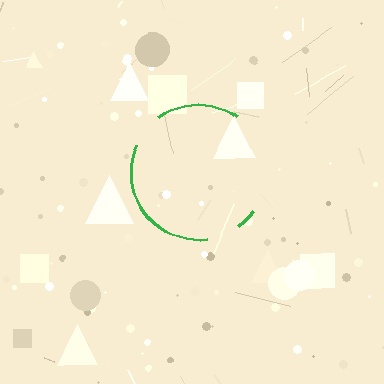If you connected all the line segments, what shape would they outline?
They would outline a circle.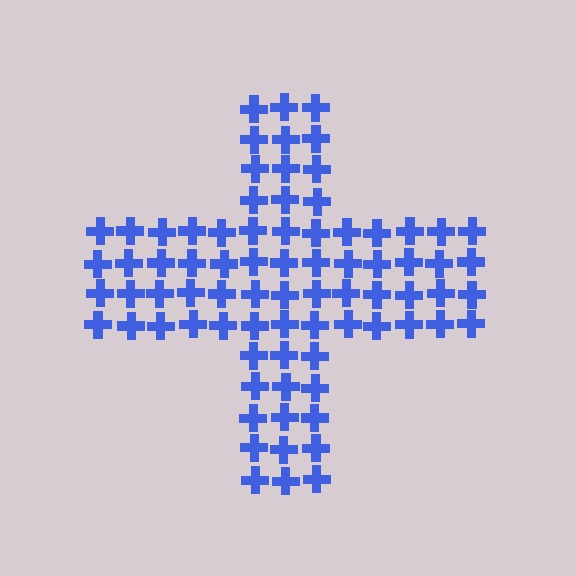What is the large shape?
The large shape is a cross.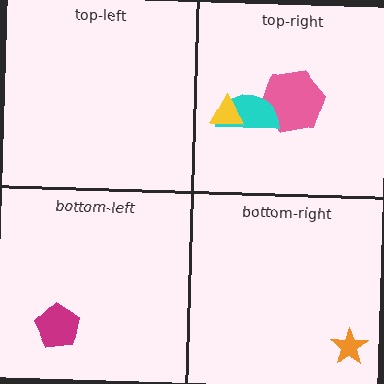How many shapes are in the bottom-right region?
1.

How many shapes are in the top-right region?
3.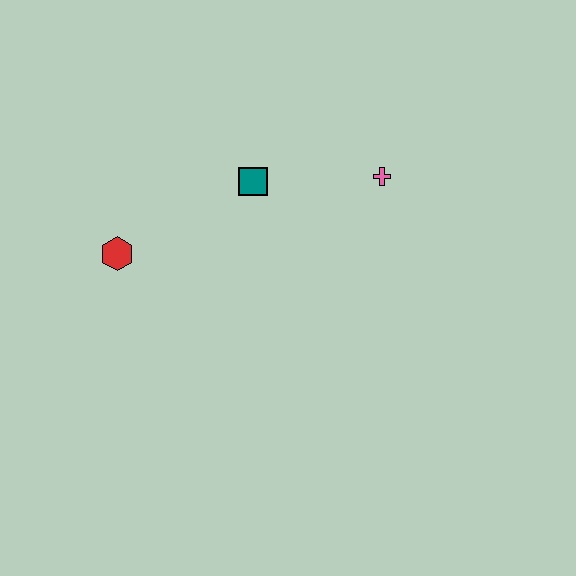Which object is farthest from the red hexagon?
The pink cross is farthest from the red hexagon.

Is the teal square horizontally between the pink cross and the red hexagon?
Yes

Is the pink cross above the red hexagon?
Yes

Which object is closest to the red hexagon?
The teal square is closest to the red hexagon.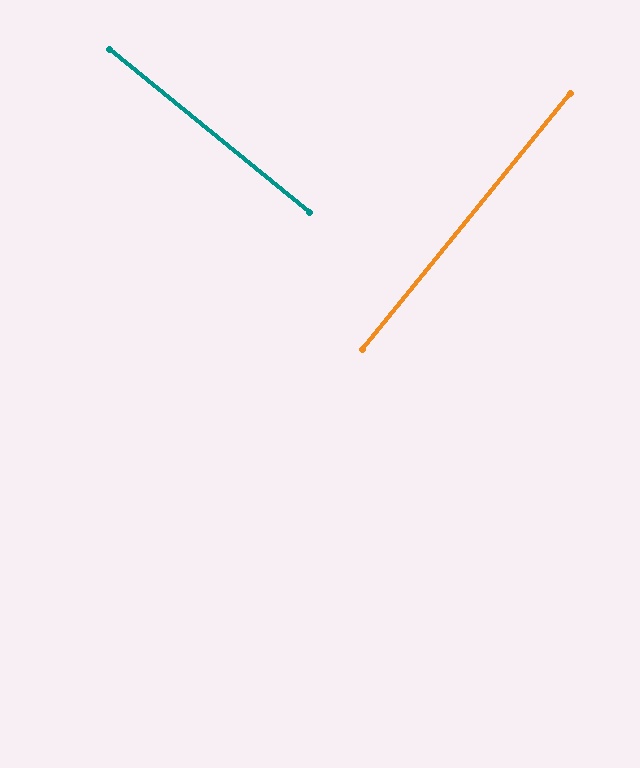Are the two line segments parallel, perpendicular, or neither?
Perpendicular — they meet at approximately 90°.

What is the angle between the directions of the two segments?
Approximately 90 degrees.